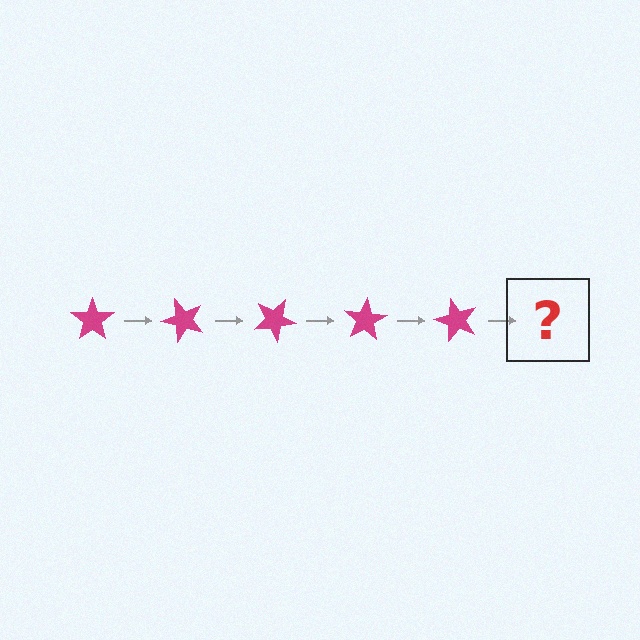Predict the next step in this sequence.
The next step is a magenta star rotated 250 degrees.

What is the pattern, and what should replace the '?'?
The pattern is that the star rotates 50 degrees each step. The '?' should be a magenta star rotated 250 degrees.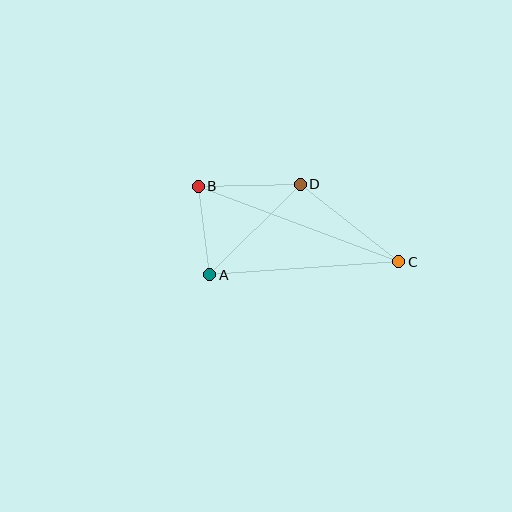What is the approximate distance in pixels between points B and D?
The distance between B and D is approximately 102 pixels.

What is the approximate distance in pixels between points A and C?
The distance between A and C is approximately 190 pixels.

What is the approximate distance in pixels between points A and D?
The distance between A and D is approximately 128 pixels.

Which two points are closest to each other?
Points A and B are closest to each other.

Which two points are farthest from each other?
Points B and C are farthest from each other.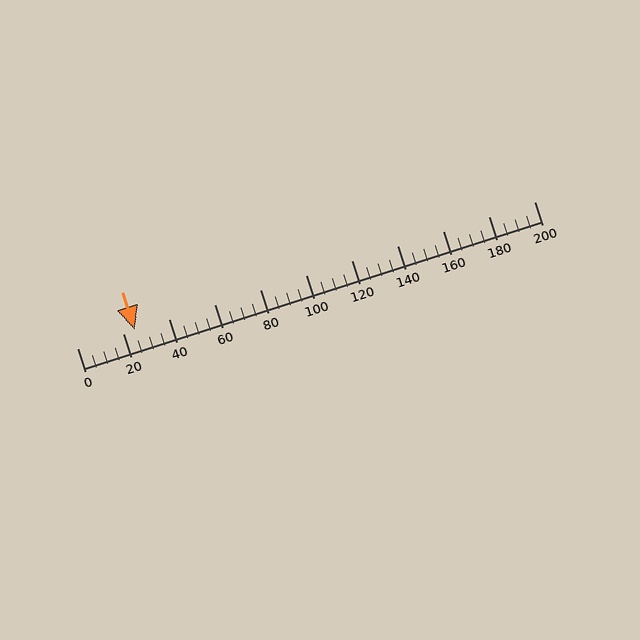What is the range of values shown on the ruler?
The ruler shows values from 0 to 200.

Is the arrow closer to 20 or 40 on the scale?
The arrow is closer to 20.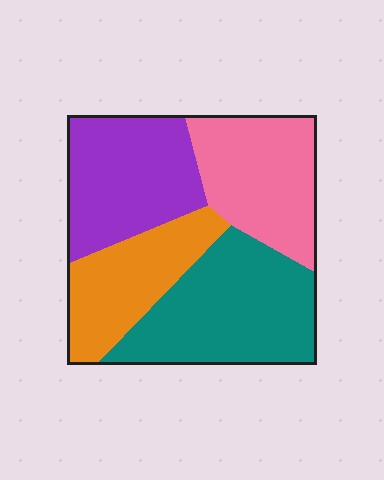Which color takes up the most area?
Teal, at roughly 30%.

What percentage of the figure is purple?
Purple covers about 25% of the figure.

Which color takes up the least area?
Orange, at roughly 20%.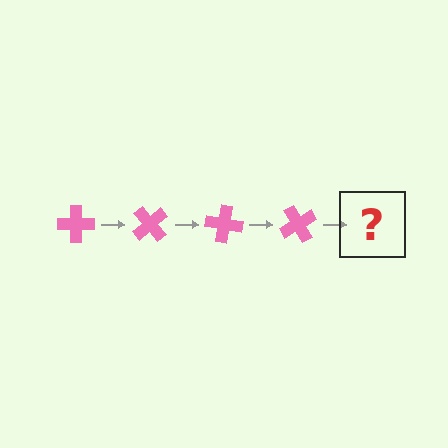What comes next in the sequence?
The next element should be a pink cross rotated 200 degrees.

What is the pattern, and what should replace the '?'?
The pattern is that the cross rotates 50 degrees each step. The '?' should be a pink cross rotated 200 degrees.